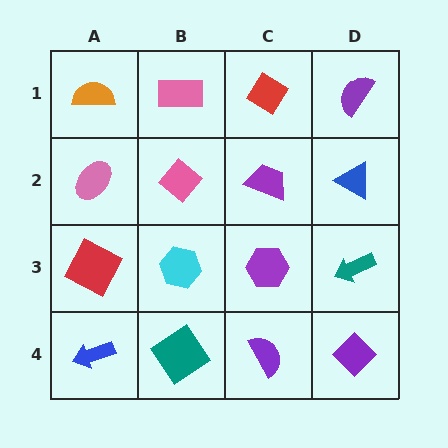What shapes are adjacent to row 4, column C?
A purple hexagon (row 3, column C), a teal diamond (row 4, column B), a purple diamond (row 4, column D).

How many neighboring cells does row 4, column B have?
3.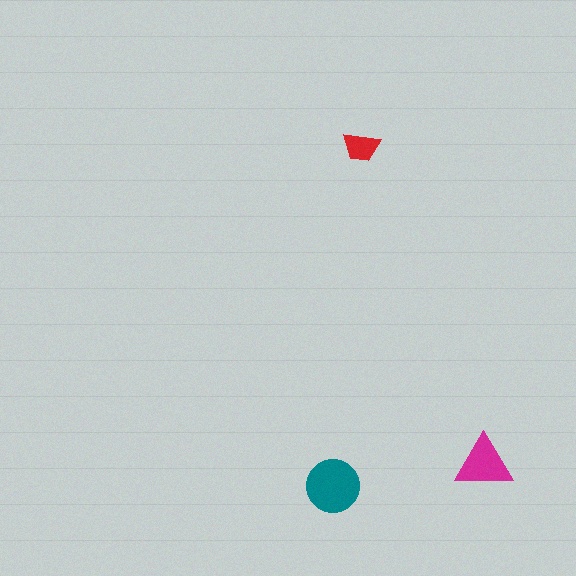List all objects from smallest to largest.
The red trapezoid, the magenta triangle, the teal circle.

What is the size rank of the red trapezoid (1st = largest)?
3rd.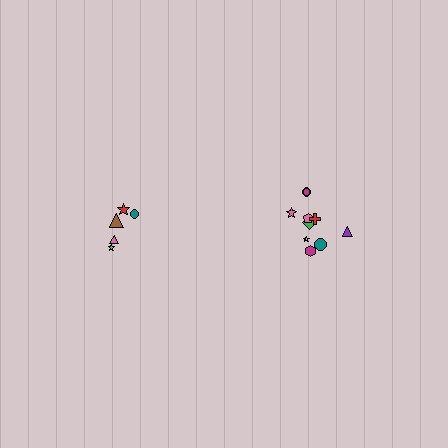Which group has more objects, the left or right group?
The right group.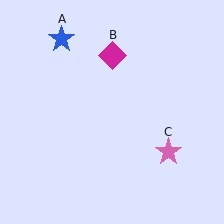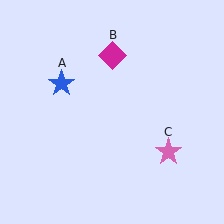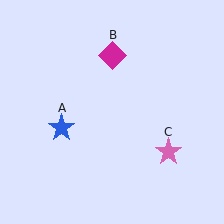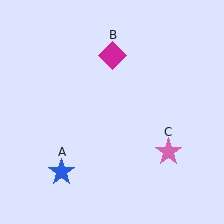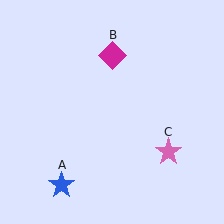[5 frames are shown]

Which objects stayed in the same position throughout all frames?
Magenta diamond (object B) and pink star (object C) remained stationary.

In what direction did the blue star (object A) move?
The blue star (object A) moved down.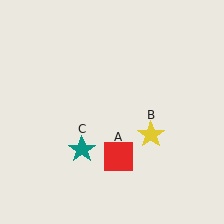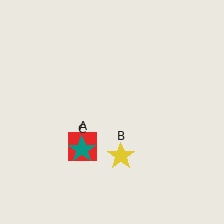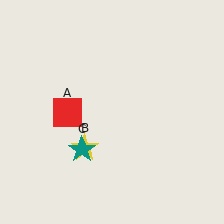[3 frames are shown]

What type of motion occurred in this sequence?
The red square (object A), yellow star (object B) rotated clockwise around the center of the scene.